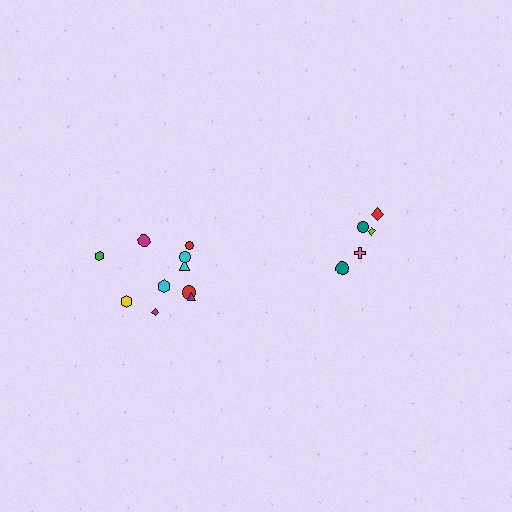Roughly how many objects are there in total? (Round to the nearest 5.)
Roughly 15 objects in total.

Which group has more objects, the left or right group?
The left group.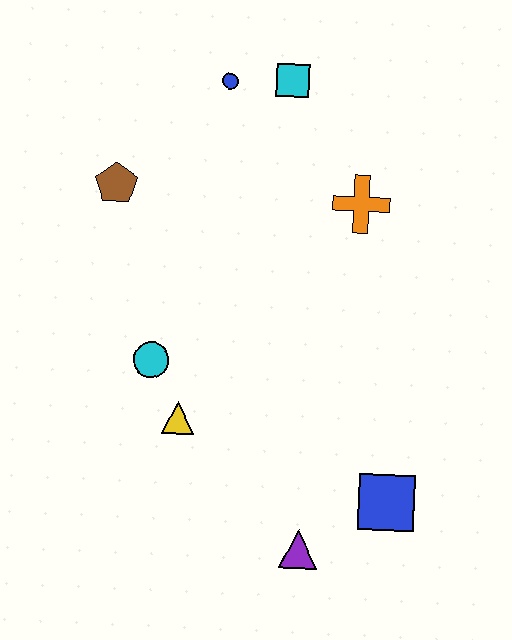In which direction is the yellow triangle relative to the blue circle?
The yellow triangle is below the blue circle.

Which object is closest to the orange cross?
The cyan square is closest to the orange cross.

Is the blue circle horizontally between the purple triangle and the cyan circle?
Yes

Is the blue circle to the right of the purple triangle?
No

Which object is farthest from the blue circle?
The purple triangle is farthest from the blue circle.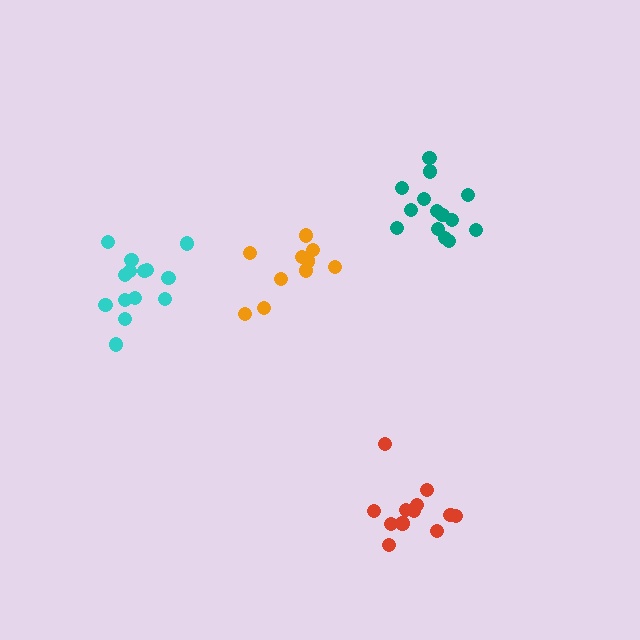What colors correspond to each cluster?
The clusters are colored: red, teal, orange, cyan.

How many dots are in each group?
Group 1: 12 dots, Group 2: 14 dots, Group 3: 11 dots, Group 4: 15 dots (52 total).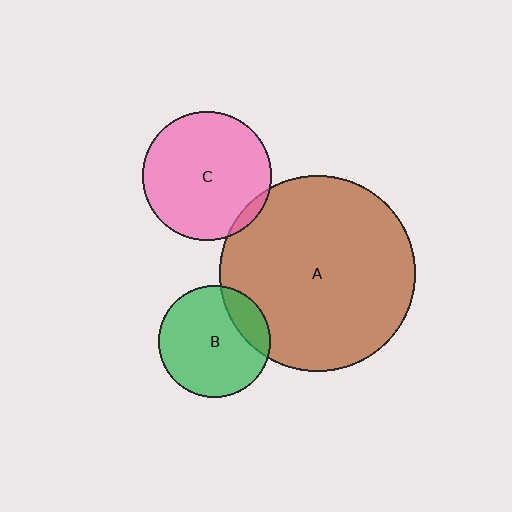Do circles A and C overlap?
Yes.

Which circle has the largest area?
Circle A (brown).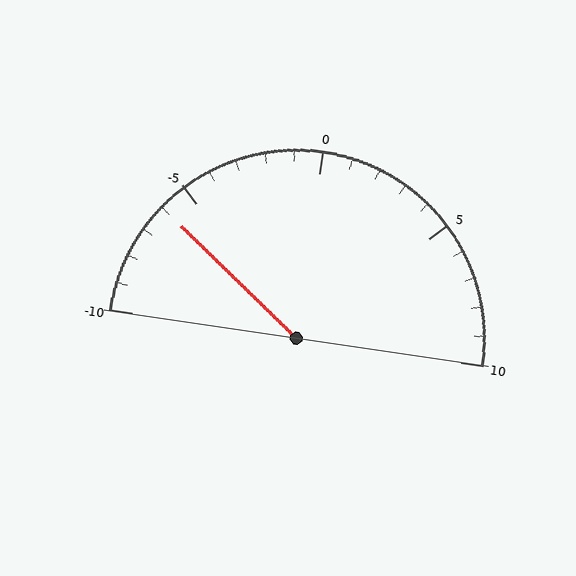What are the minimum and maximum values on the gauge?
The gauge ranges from -10 to 10.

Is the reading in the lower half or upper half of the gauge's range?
The reading is in the lower half of the range (-10 to 10).